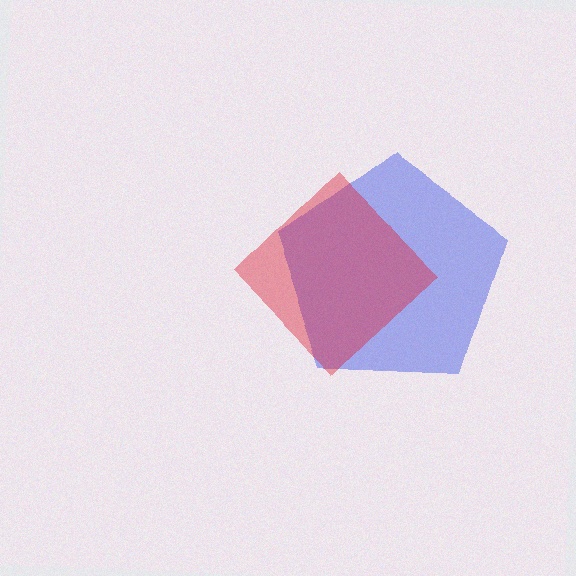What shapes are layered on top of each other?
The layered shapes are: a blue pentagon, a red diamond.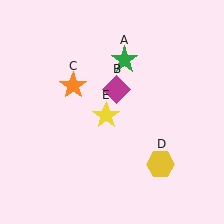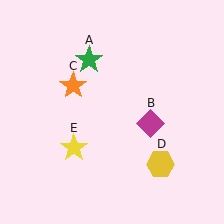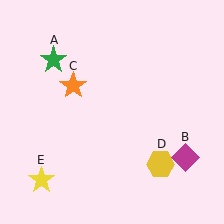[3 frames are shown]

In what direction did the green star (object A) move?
The green star (object A) moved left.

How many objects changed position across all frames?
3 objects changed position: green star (object A), magenta diamond (object B), yellow star (object E).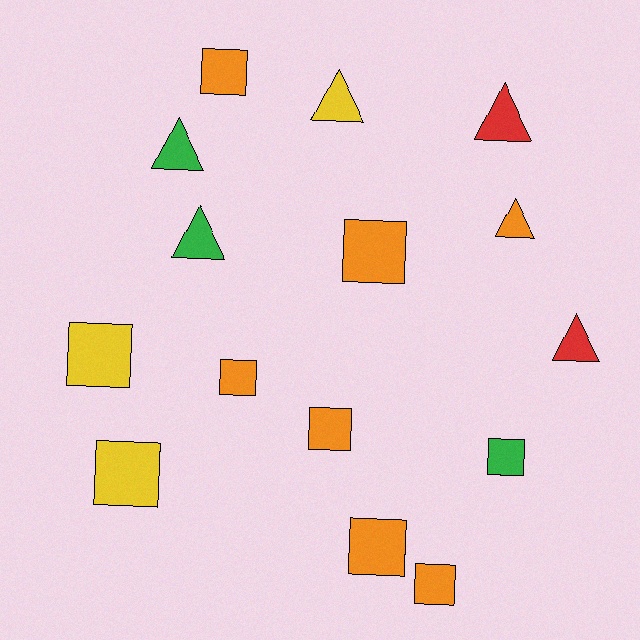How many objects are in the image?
There are 15 objects.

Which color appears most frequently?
Orange, with 7 objects.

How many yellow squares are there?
There are 2 yellow squares.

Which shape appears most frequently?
Square, with 9 objects.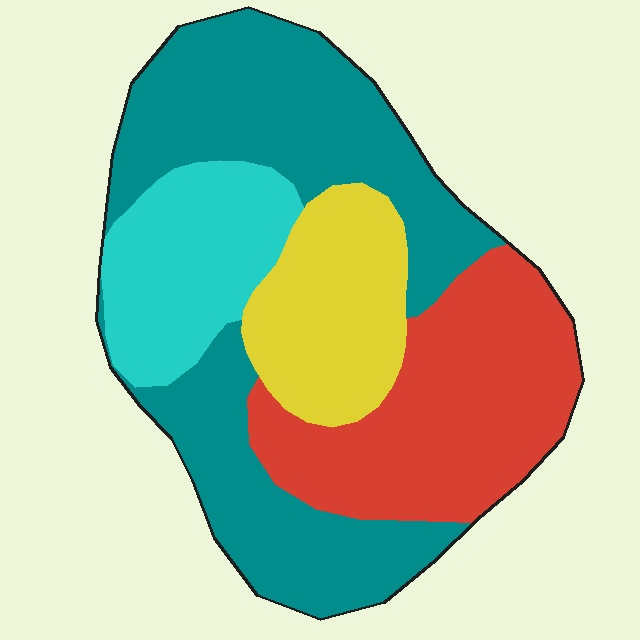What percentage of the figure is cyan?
Cyan covers 16% of the figure.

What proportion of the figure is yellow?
Yellow covers about 15% of the figure.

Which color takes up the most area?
Teal, at roughly 40%.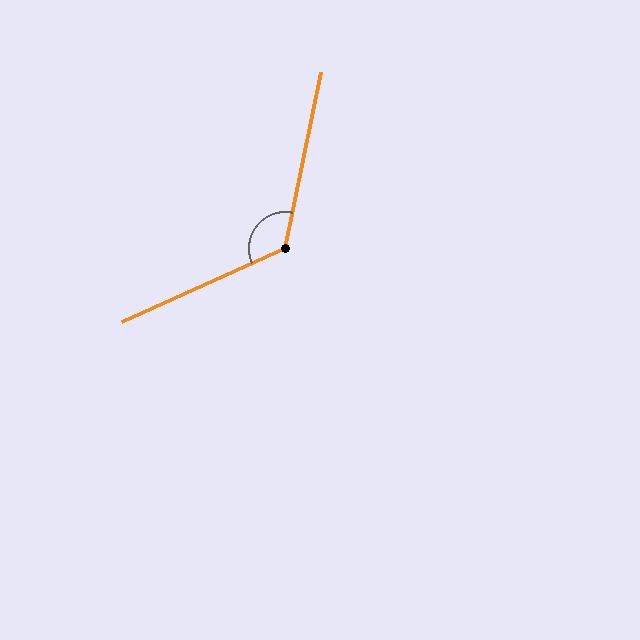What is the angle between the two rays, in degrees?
Approximately 126 degrees.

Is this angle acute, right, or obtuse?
It is obtuse.